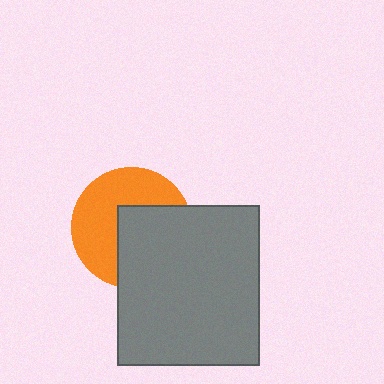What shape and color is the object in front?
The object in front is a gray rectangle.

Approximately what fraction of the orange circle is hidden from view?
Roughly 46% of the orange circle is hidden behind the gray rectangle.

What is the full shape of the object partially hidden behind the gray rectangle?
The partially hidden object is an orange circle.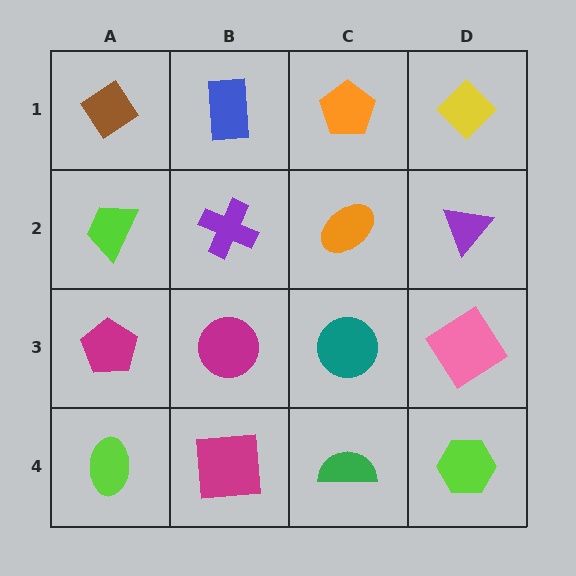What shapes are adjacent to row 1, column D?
A purple triangle (row 2, column D), an orange pentagon (row 1, column C).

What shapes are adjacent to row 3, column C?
An orange ellipse (row 2, column C), a green semicircle (row 4, column C), a magenta circle (row 3, column B), a pink diamond (row 3, column D).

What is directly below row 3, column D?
A lime hexagon.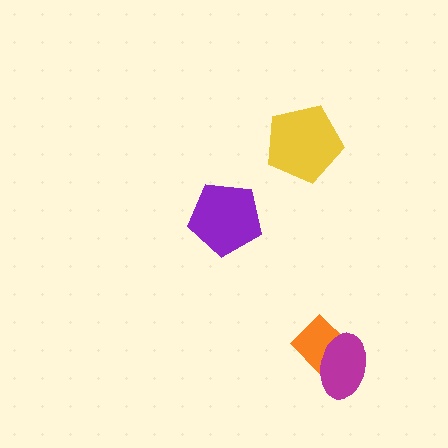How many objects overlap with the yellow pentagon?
0 objects overlap with the yellow pentagon.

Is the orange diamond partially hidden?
Yes, it is partially covered by another shape.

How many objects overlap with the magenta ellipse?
1 object overlaps with the magenta ellipse.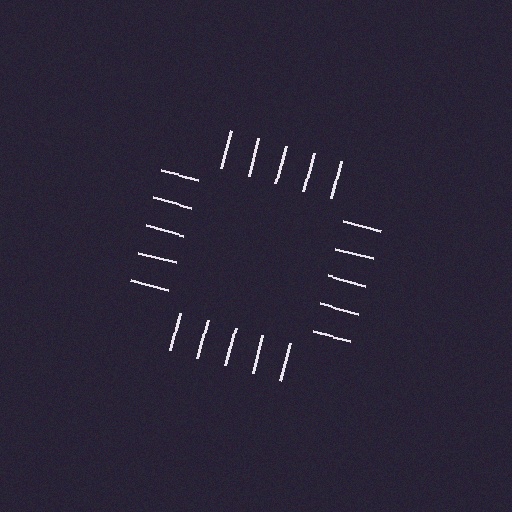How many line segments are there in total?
20 — 5 along each of the 4 edges.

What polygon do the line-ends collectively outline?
An illusory square — the line segments terminate on its edges but no continuous stroke is drawn.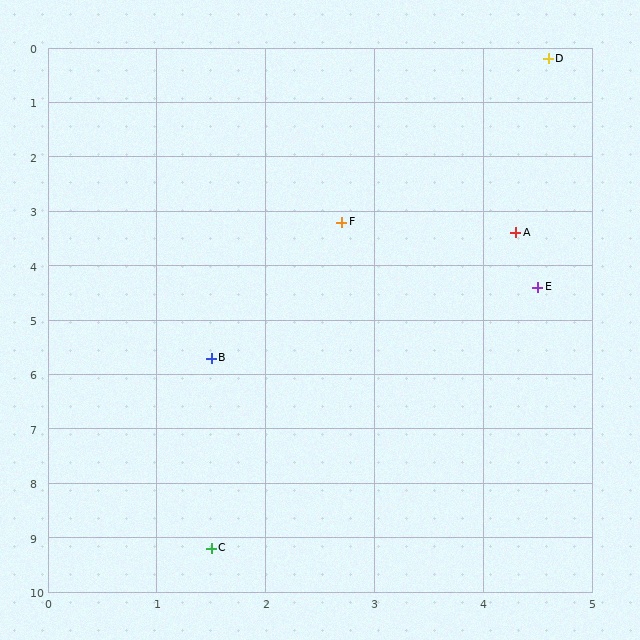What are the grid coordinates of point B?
Point B is at approximately (1.5, 5.7).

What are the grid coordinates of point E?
Point E is at approximately (4.5, 4.4).